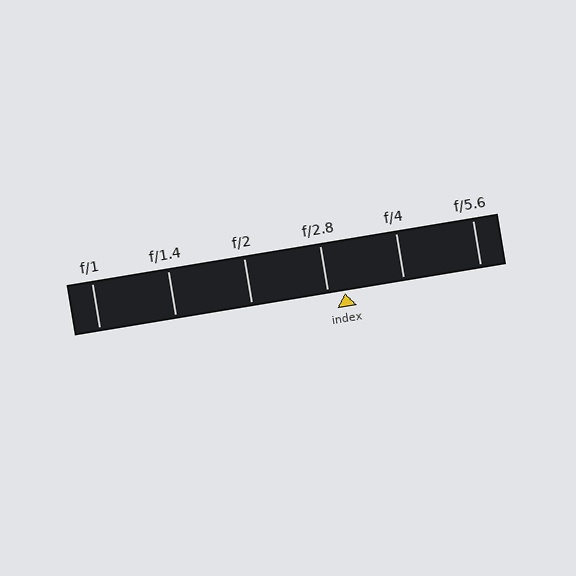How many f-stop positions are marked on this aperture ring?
There are 6 f-stop positions marked.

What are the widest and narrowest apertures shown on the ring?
The widest aperture shown is f/1 and the narrowest is f/5.6.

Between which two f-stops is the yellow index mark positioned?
The index mark is between f/2.8 and f/4.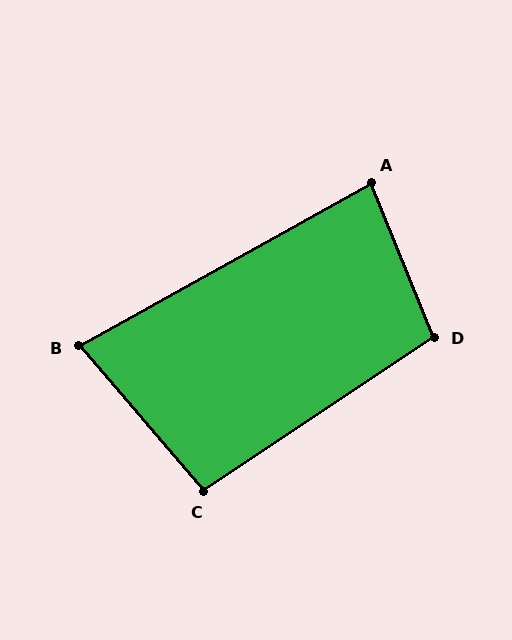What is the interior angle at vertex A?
Approximately 83 degrees (acute).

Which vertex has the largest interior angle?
D, at approximately 102 degrees.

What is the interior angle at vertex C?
Approximately 97 degrees (obtuse).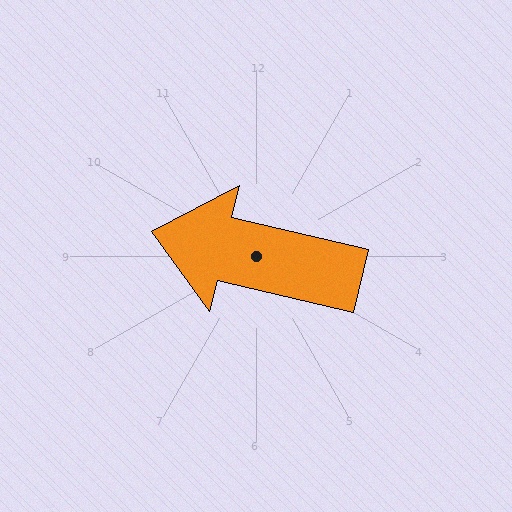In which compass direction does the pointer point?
West.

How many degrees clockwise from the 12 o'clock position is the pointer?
Approximately 283 degrees.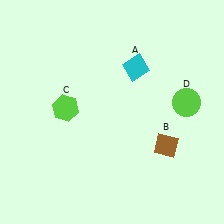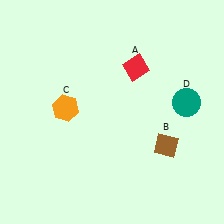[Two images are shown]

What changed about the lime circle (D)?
In Image 1, D is lime. In Image 2, it changed to teal.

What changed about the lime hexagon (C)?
In Image 1, C is lime. In Image 2, it changed to orange.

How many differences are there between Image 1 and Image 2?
There are 3 differences between the two images.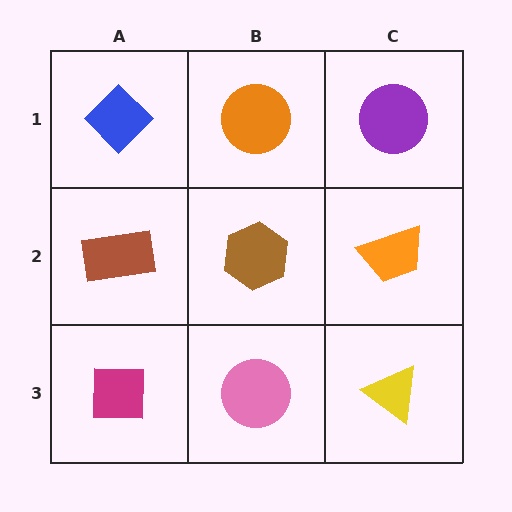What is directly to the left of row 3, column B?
A magenta square.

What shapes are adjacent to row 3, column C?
An orange trapezoid (row 2, column C), a pink circle (row 3, column B).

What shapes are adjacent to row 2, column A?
A blue diamond (row 1, column A), a magenta square (row 3, column A), a brown hexagon (row 2, column B).